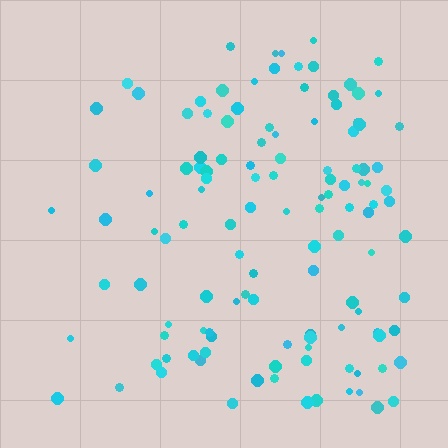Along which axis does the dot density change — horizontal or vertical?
Horizontal.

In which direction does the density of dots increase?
From left to right, with the right side densest.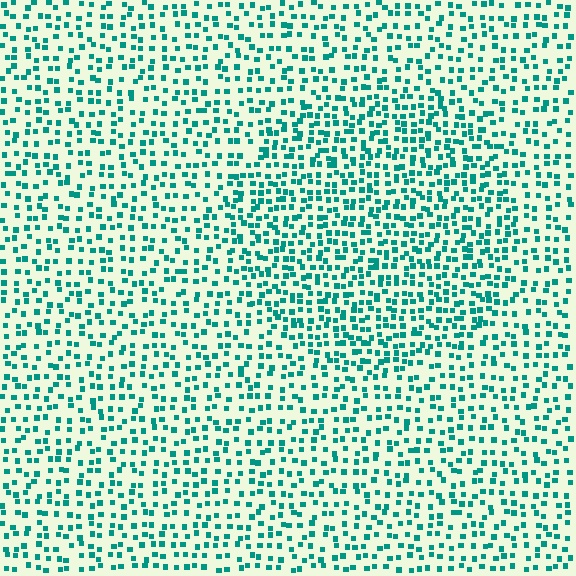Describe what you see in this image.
The image contains small teal elements arranged at two different densities. A circle-shaped region is visible where the elements are more densely packed than the surrounding area.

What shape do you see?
I see a circle.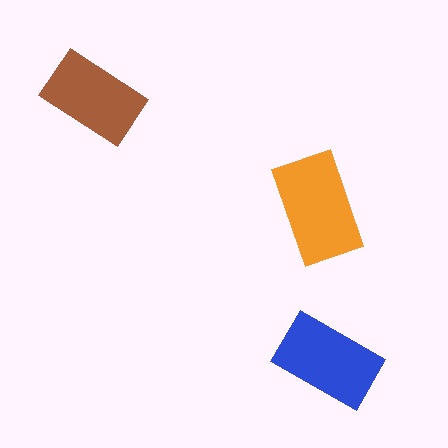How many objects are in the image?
There are 3 objects in the image.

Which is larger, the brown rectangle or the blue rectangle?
The blue one.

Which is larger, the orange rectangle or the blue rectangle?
The orange one.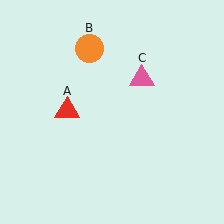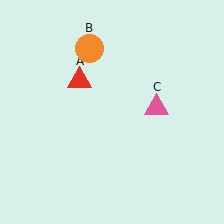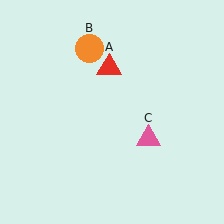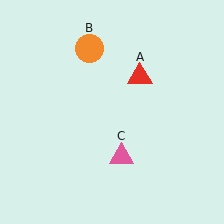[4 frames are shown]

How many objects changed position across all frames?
2 objects changed position: red triangle (object A), pink triangle (object C).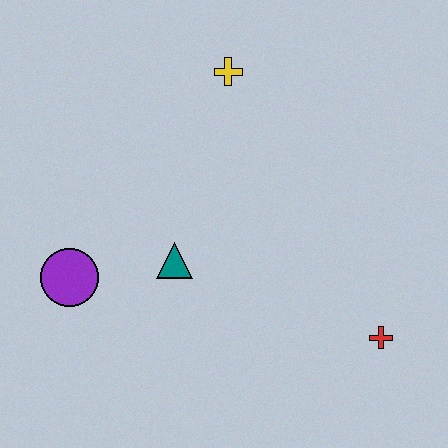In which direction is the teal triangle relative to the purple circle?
The teal triangle is to the right of the purple circle.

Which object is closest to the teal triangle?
The purple circle is closest to the teal triangle.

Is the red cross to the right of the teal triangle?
Yes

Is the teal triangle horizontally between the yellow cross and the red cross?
No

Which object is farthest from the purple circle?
The red cross is farthest from the purple circle.